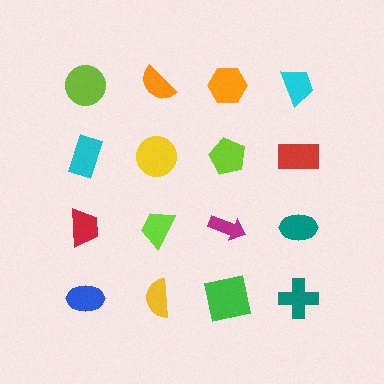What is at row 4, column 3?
A green square.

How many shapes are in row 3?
4 shapes.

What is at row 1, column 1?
A lime circle.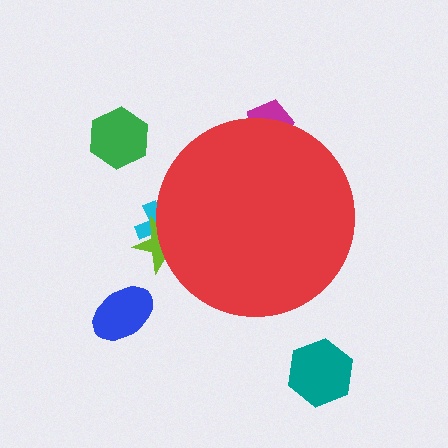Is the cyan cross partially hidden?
Yes, the cyan cross is partially hidden behind the red circle.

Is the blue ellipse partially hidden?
No, the blue ellipse is fully visible.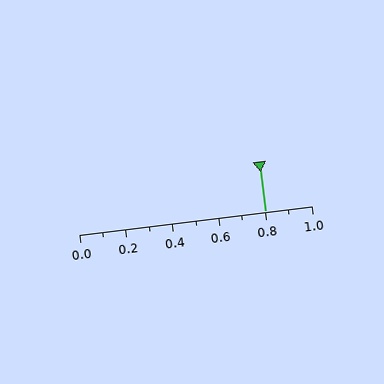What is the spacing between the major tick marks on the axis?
The major ticks are spaced 0.2 apart.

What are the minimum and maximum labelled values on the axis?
The axis runs from 0.0 to 1.0.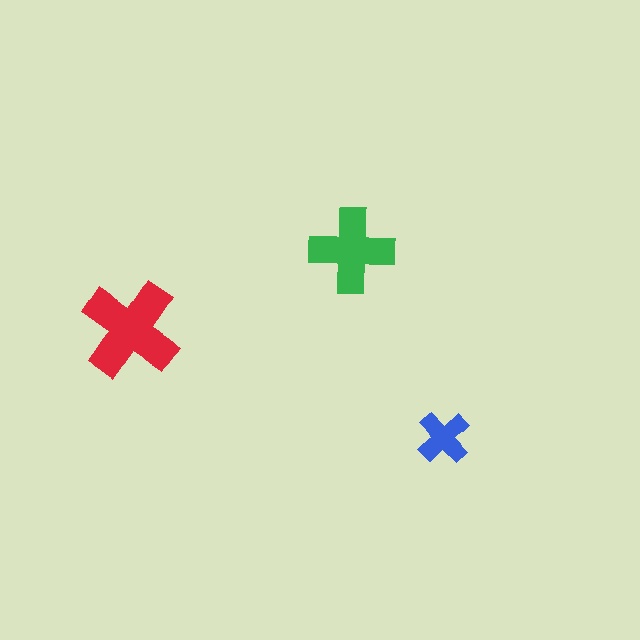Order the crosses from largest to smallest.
the red one, the green one, the blue one.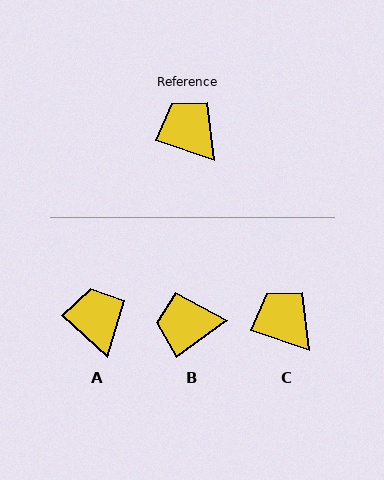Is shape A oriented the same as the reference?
No, it is off by about 23 degrees.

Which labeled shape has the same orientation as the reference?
C.